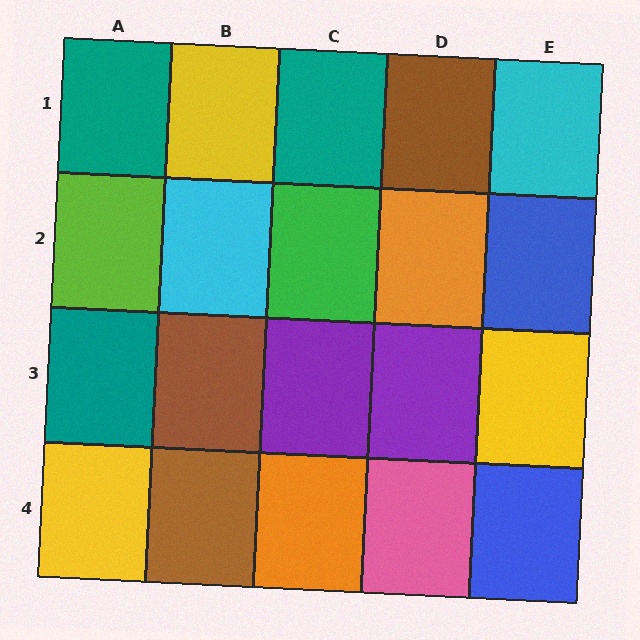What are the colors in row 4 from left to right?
Yellow, brown, orange, pink, blue.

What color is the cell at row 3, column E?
Yellow.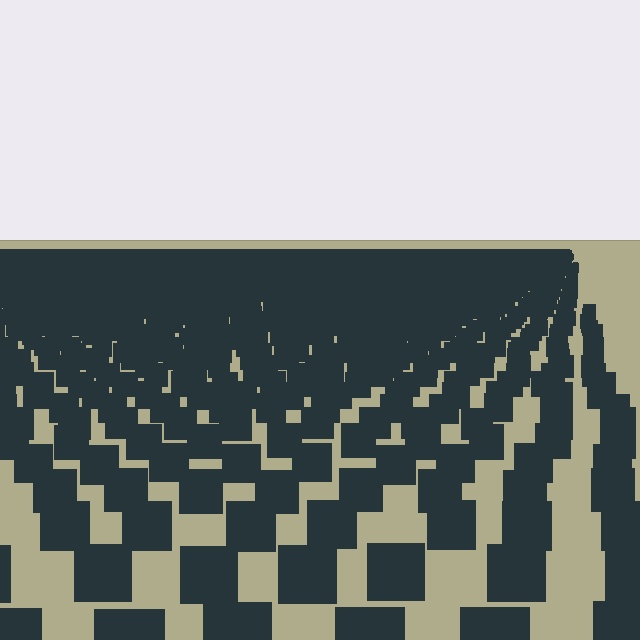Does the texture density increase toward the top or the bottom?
Density increases toward the top.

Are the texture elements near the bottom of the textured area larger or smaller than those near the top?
Larger. Near the bottom, elements are closer to the viewer and appear at a bigger on-screen size.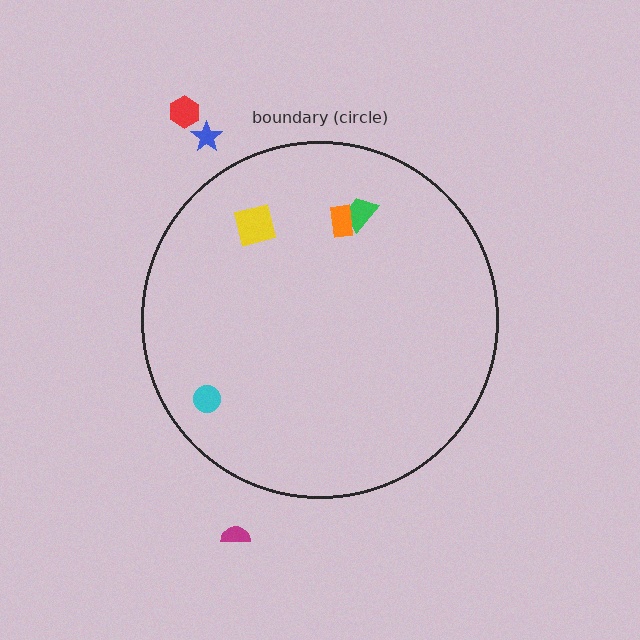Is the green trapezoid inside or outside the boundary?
Inside.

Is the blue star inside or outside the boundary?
Outside.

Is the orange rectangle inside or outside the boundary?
Inside.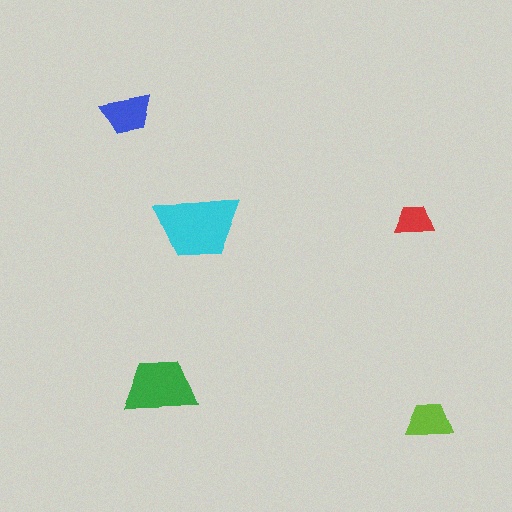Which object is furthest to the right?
The lime trapezoid is rightmost.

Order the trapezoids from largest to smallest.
the cyan one, the green one, the blue one, the lime one, the red one.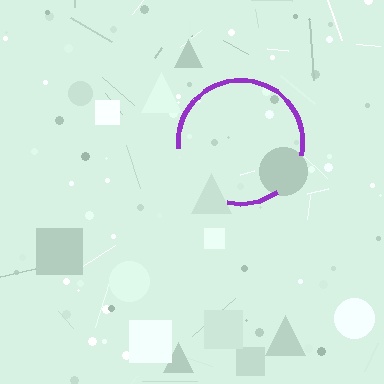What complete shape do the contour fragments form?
The contour fragments form a circle.